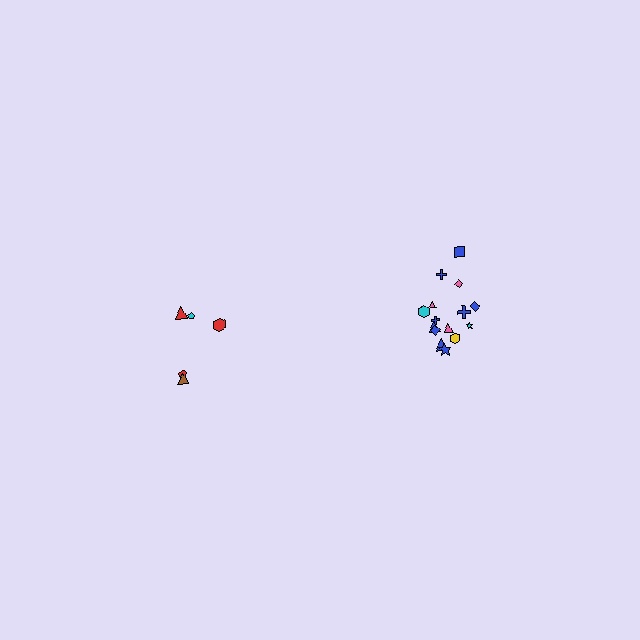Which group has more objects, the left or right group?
The right group.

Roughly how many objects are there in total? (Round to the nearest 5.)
Roughly 20 objects in total.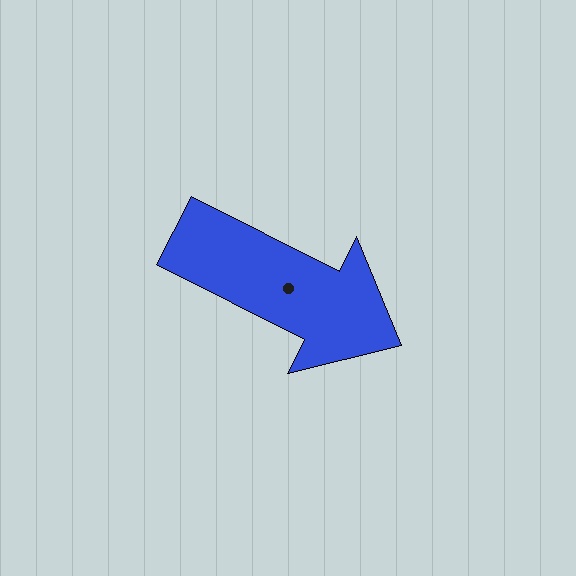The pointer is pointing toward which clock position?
Roughly 4 o'clock.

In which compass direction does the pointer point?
Southeast.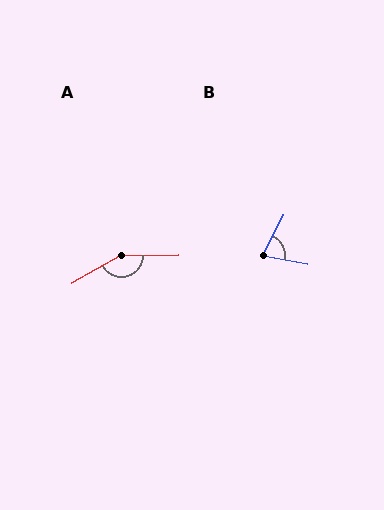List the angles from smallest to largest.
B (74°), A (151°).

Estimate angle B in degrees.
Approximately 74 degrees.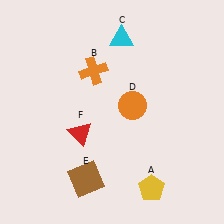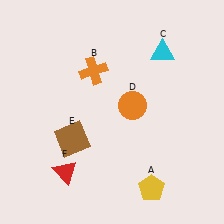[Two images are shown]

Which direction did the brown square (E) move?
The brown square (E) moved up.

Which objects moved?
The objects that moved are: the cyan triangle (C), the brown square (E), the red triangle (F).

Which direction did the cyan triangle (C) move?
The cyan triangle (C) moved right.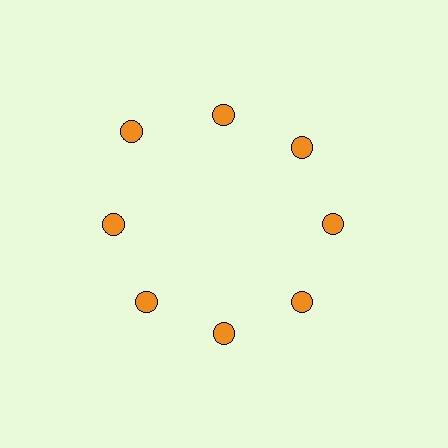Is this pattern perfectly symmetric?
No. The 8 orange circles are arranged in a ring, but one element near the 10 o'clock position is pushed outward from the center, breaking the 8-fold rotational symmetry.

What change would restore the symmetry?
The symmetry would be restored by moving it inward, back onto the ring so that all 8 circles sit at equal angles and equal distance from the center.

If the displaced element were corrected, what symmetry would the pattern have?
It would have 8-fold rotational symmetry — the pattern would map onto itself every 45 degrees.